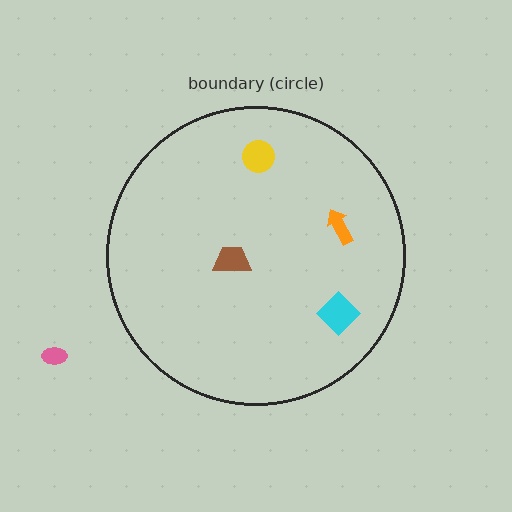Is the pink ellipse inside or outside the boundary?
Outside.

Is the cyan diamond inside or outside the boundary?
Inside.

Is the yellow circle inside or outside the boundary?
Inside.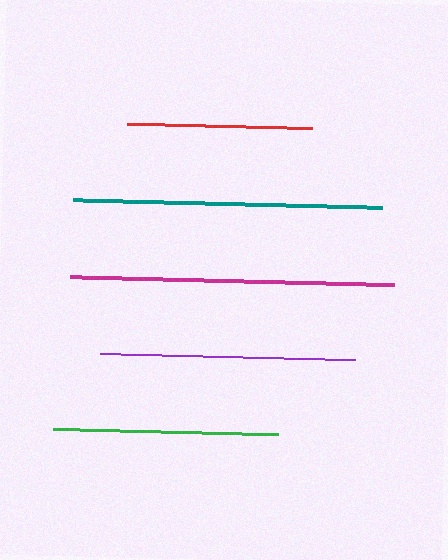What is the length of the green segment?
The green segment is approximately 225 pixels long.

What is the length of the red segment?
The red segment is approximately 184 pixels long.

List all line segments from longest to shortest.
From longest to shortest: magenta, teal, purple, green, red.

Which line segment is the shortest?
The red line is the shortest at approximately 184 pixels.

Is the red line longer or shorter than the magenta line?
The magenta line is longer than the red line.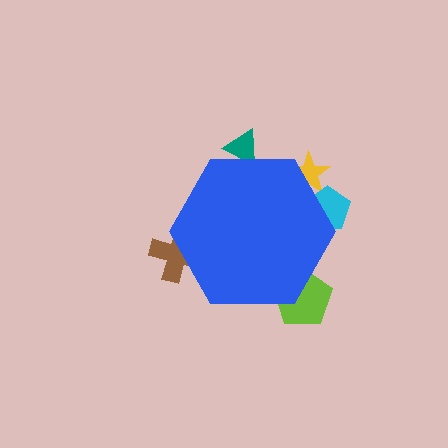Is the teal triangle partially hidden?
Yes, the teal triangle is partially hidden behind the blue hexagon.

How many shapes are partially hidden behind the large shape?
5 shapes are partially hidden.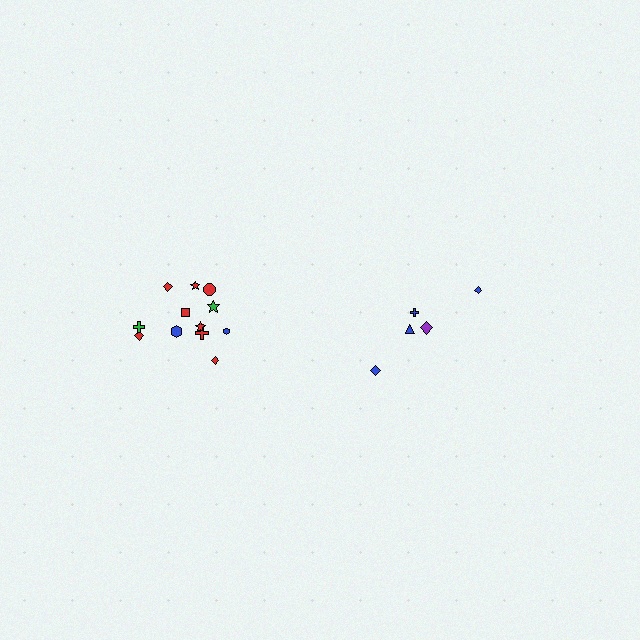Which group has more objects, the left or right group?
The left group.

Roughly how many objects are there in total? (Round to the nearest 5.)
Roughly 15 objects in total.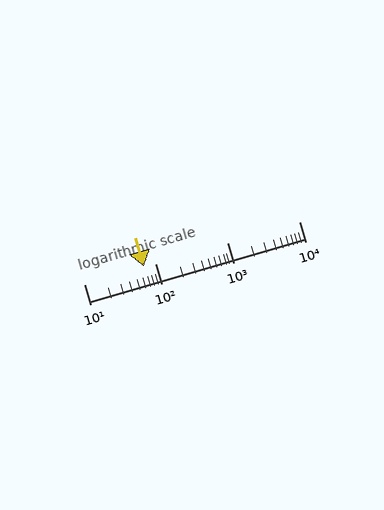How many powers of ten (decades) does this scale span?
The scale spans 3 decades, from 10 to 10000.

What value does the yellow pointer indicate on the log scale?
The pointer indicates approximately 68.